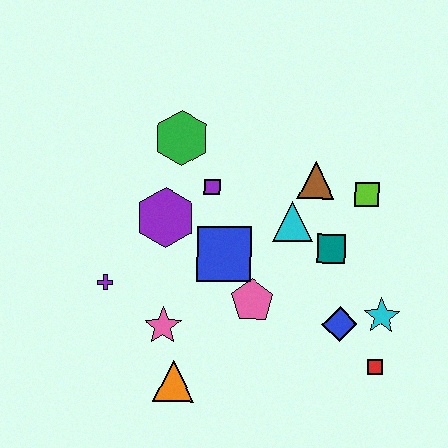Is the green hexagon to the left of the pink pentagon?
Yes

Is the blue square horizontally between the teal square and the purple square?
Yes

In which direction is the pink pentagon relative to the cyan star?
The pink pentagon is to the left of the cyan star.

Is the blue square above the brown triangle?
No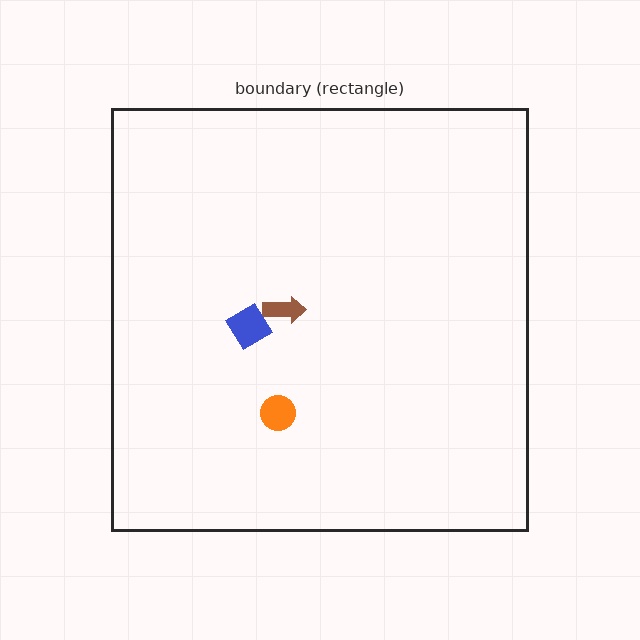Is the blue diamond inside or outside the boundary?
Inside.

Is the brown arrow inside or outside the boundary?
Inside.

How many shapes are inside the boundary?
3 inside, 0 outside.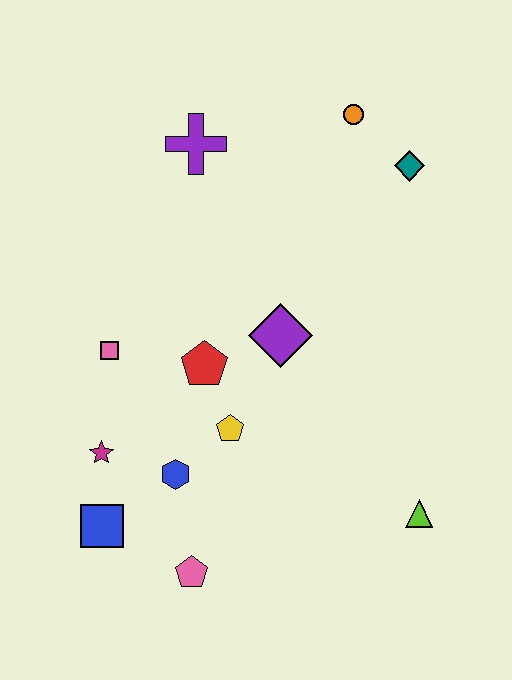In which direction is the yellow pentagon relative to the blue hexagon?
The yellow pentagon is to the right of the blue hexagon.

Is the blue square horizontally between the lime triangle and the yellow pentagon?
No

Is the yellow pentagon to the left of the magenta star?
No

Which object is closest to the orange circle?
The teal diamond is closest to the orange circle.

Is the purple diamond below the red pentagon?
No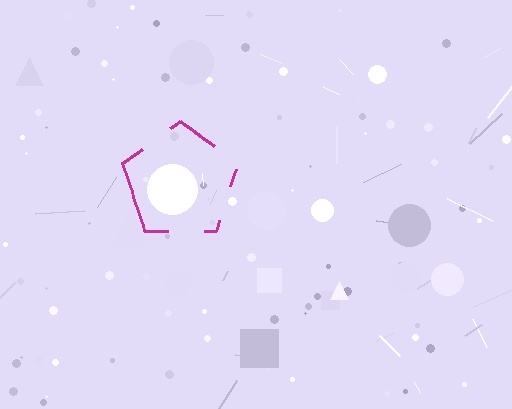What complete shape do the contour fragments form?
The contour fragments form a pentagon.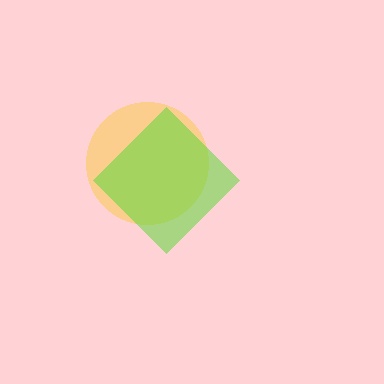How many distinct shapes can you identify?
There are 2 distinct shapes: a yellow circle, a lime diamond.